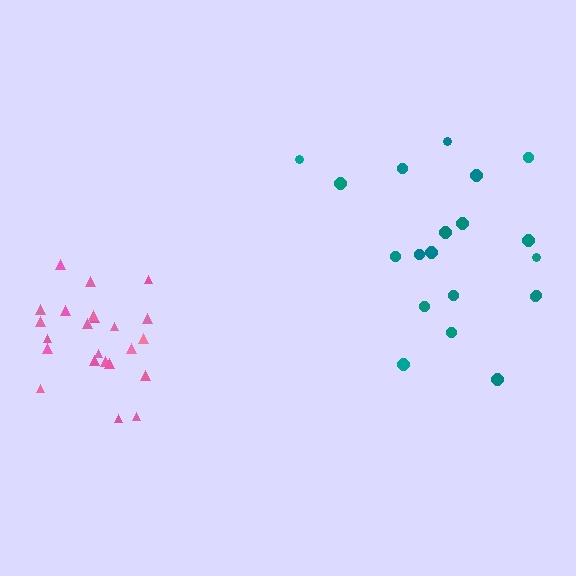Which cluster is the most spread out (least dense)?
Teal.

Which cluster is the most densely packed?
Pink.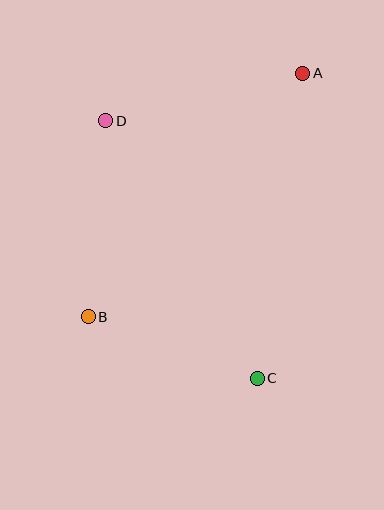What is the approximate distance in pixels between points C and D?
The distance between C and D is approximately 299 pixels.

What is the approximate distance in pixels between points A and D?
The distance between A and D is approximately 203 pixels.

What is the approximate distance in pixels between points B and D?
The distance between B and D is approximately 197 pixels.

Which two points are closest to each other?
Points B and C are closest to each other.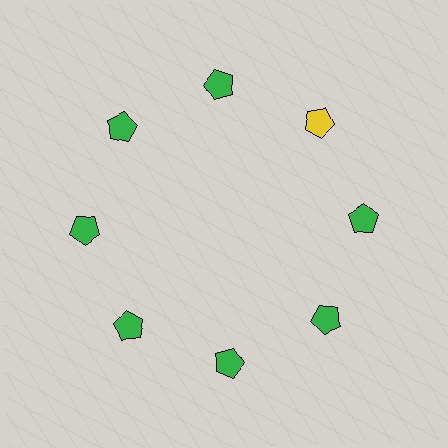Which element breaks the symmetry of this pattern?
The yellow pentagon at roughly the 2 o'clock position breaks the symmetry. All other shapes are green pentagons.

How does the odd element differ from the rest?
It has a different color: yellow instead of green.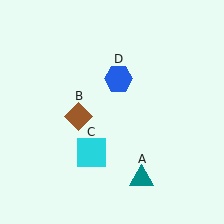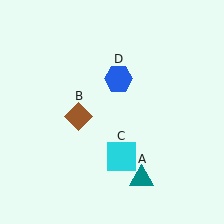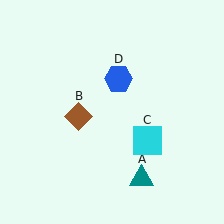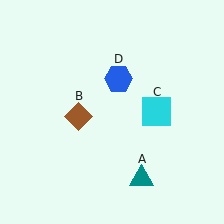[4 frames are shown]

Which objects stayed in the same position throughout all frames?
Teal triangle (object A) and brown diamond (object B) and blue hexagon (object D) remained stationary.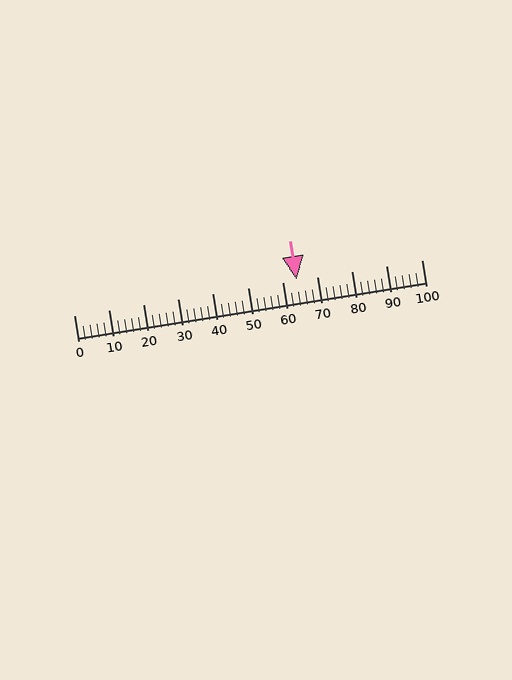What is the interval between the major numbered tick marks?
The major tick marks are spaced 10 units apart.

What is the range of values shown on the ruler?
The ruler shows values from 0 to 100.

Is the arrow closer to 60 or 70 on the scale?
The arrow is closer to 60.